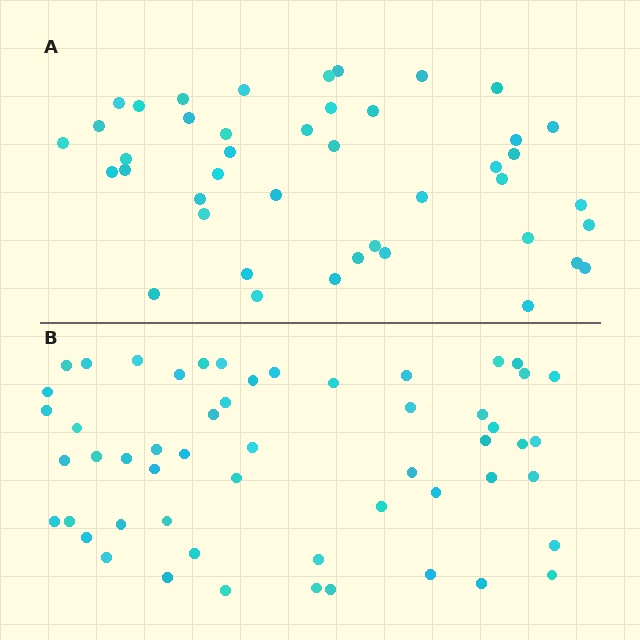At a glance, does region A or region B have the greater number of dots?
Region B (the bottom region) has more dots.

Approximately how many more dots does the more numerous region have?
Region B has roughly 12 or so more dots than region A.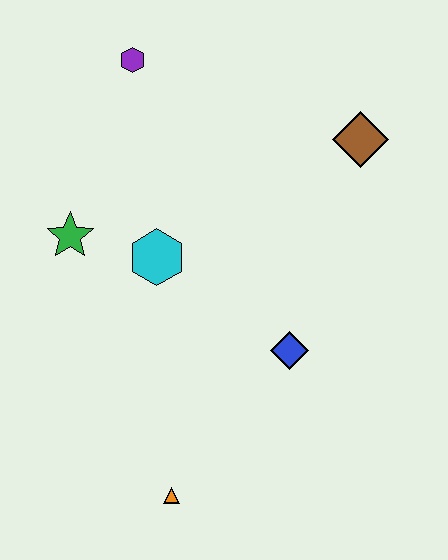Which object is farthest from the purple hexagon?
The orange triangle is farthest from the purple hexagon.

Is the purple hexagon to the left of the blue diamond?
Yes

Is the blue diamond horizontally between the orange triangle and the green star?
No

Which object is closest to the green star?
The cyan hexagon is closest to the green star.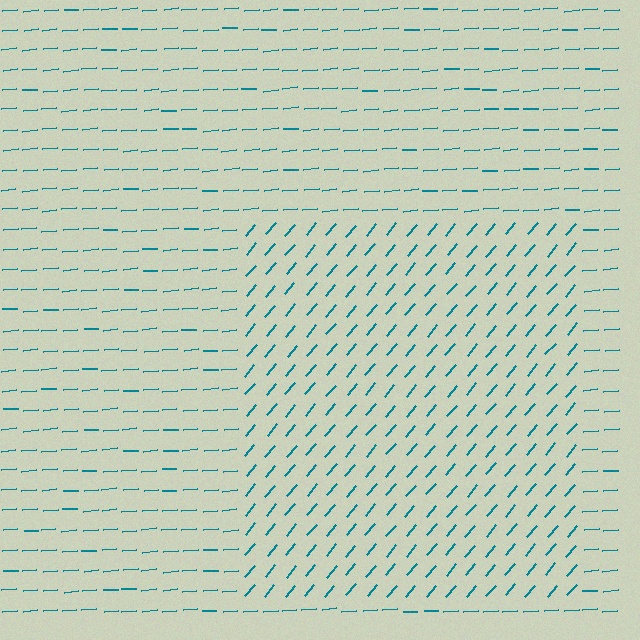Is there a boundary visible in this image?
Yes, there is a texture boundary formed by a change in line orientation.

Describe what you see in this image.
The image is filled with small teal line segments. A rectangle region in the image has lines oriented differently from the surrounding lines, creating a visible texture boundary.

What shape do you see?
I see a rectangle.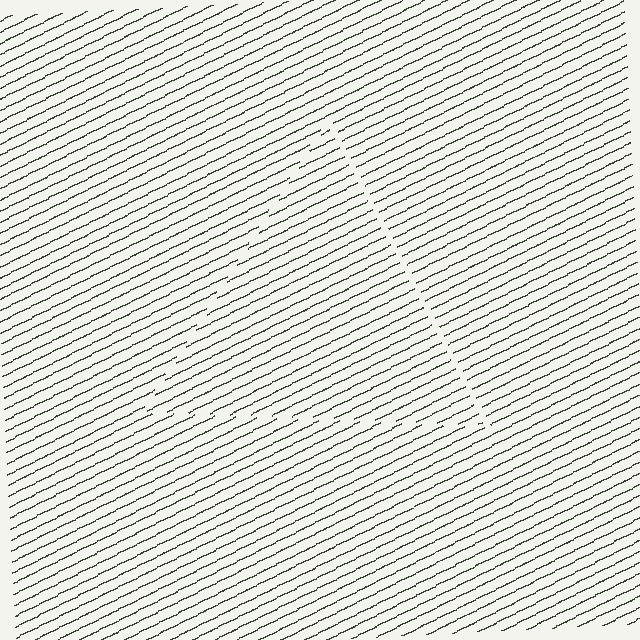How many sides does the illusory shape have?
3 sides — the line-ends trace a triangle.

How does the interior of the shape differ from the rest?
The interior of the shape contains the same grating, shifted by half a period — the contour is defined by the phase discontinuity where line-ends from the inner and outer gratings abut.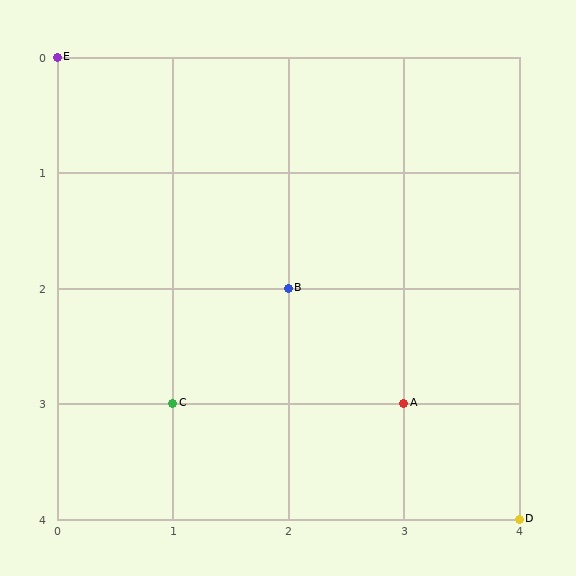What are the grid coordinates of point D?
Point D is at grid coordinates (4, 4).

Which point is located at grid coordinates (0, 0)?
Point E is at (0, 0).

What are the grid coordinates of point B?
Point B is at grid coordinates (2, 2).